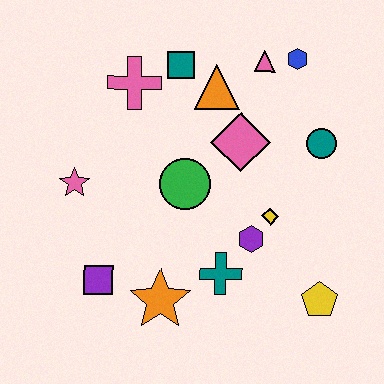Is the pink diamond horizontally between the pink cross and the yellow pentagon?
Yes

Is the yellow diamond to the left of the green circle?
No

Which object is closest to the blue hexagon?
The pink triangle is closest to the blue hexagon.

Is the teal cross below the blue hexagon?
Yes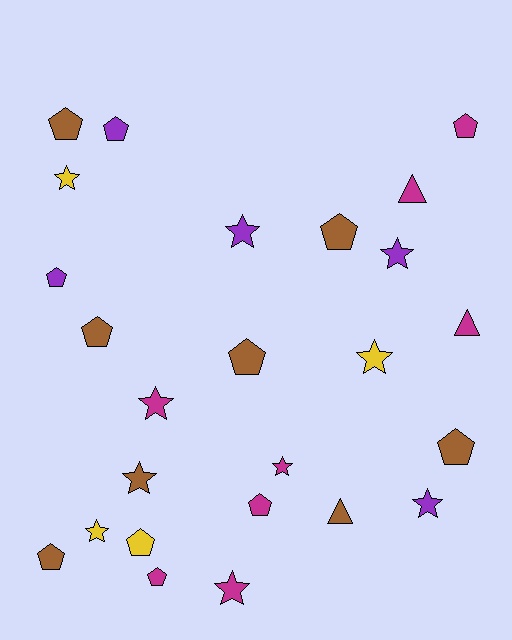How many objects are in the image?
There are 25 objects.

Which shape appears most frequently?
Pentagon, with 12 objects.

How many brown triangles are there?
There is 1 brown triangle.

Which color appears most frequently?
Magenta, with 8 objects.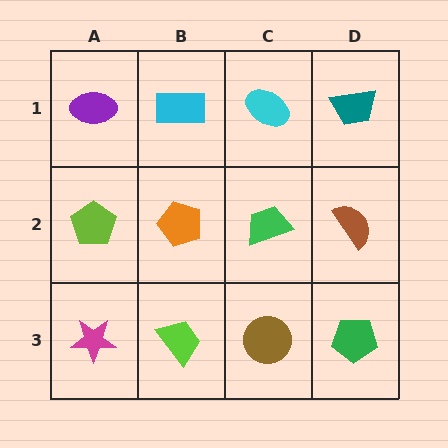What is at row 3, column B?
A lime trapezoid.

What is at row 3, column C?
A brown circle.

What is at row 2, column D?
A brown semicircle.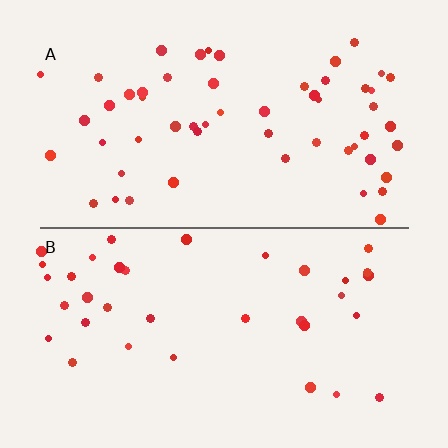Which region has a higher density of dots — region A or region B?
A (the top).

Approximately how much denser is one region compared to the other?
Approximately 1.5× — region A over region B.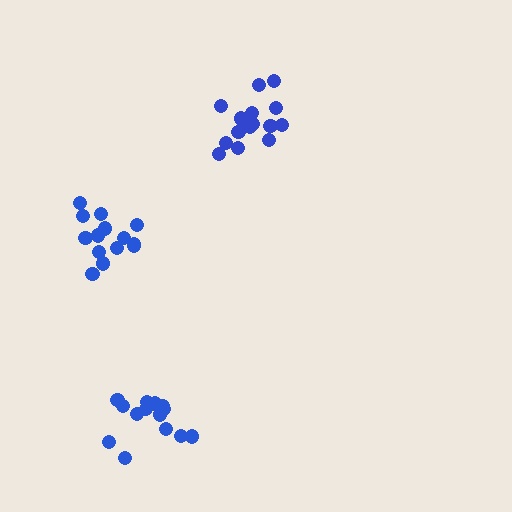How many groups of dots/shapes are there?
There are 3 groups.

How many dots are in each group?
Group 1: 15 dots, Group 2: 14 dots, Group 3: 15 dots (44 total).